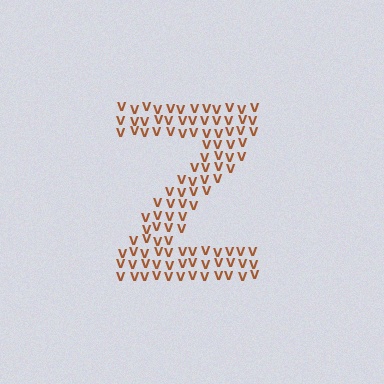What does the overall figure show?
The overall figure shows the letter Z.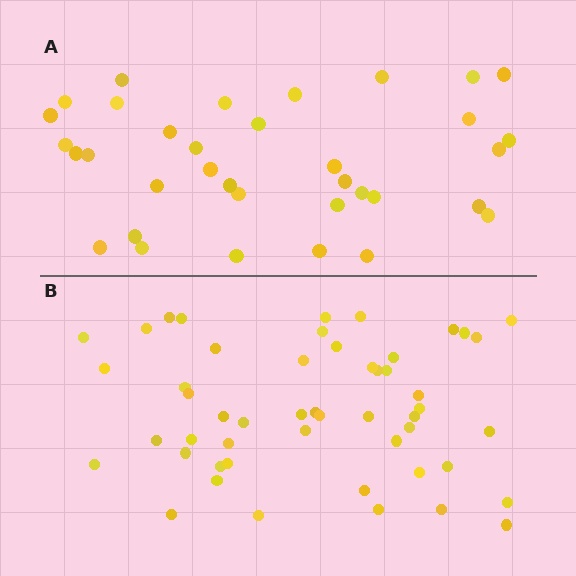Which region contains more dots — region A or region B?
Region B (the bottom region) has more dots.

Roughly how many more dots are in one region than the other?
Region B has approximately 15 more dots than region A.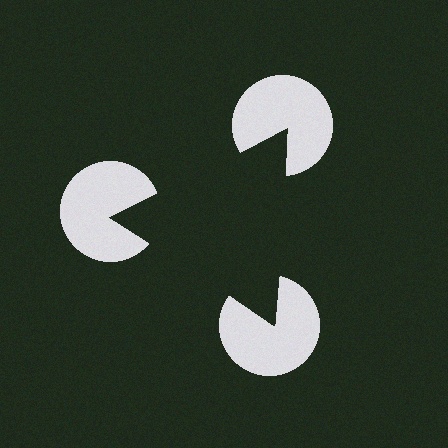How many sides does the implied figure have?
3 sides.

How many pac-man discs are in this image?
There are 3 — one at each vertex of the illusory triangle.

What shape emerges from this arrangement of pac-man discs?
An illusory triangle — its edges are inferred from the aligned wedge cuts in the pac-man discs, not physically drawn.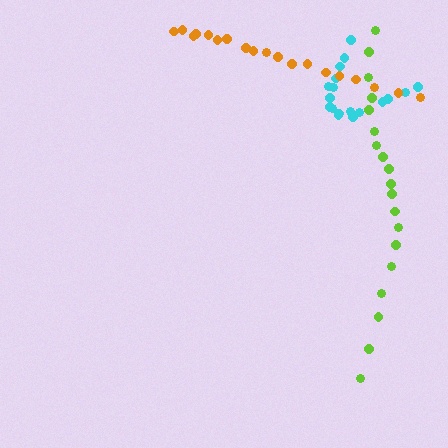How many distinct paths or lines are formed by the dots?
There are 3 distinct paths.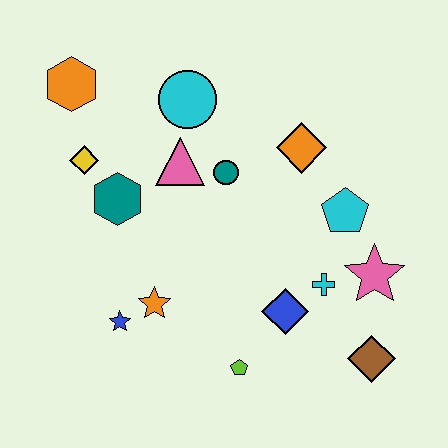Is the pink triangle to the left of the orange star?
No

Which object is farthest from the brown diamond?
The orange hexagon is farthest from the brown diamond.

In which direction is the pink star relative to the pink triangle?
The pink star is to the right of the pink triangle.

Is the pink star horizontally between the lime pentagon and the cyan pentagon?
No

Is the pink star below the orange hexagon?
Yes